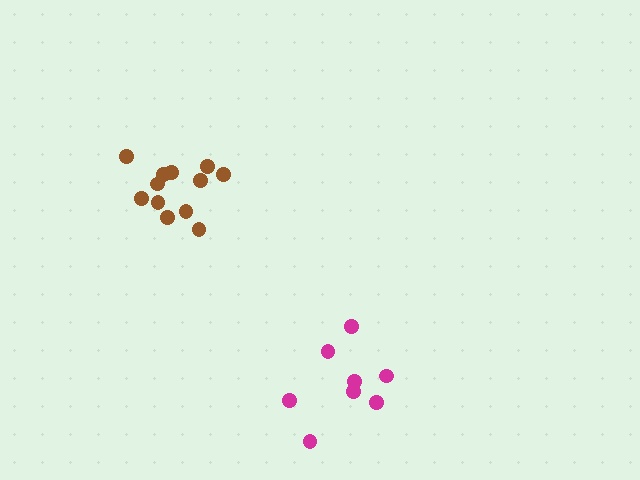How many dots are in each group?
Group 1: 12 dots, Group 2: 9 dots (21 total).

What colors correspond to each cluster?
The clusters are colored: brown, magenta.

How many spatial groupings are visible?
There are 2 spatial groupings.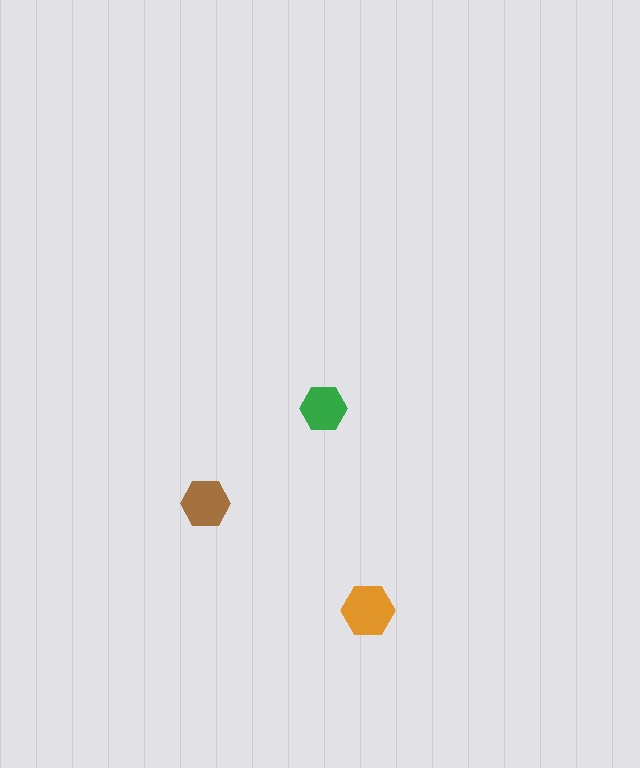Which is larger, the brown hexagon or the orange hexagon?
The orange one.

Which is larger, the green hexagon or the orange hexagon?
The orange one.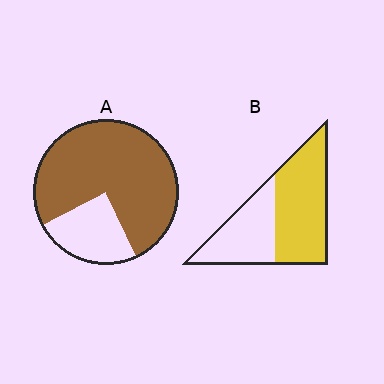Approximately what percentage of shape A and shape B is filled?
A is approximately 75% and B is approximately 60%.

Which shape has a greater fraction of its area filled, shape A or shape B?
Shape A.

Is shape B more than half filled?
Yes.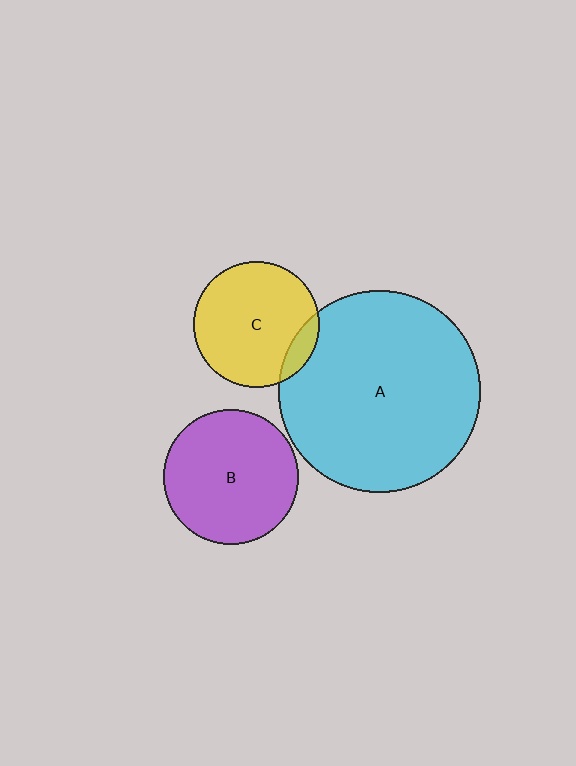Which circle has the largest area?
Circle A (cyan).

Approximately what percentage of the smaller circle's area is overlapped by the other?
Approximately 10%.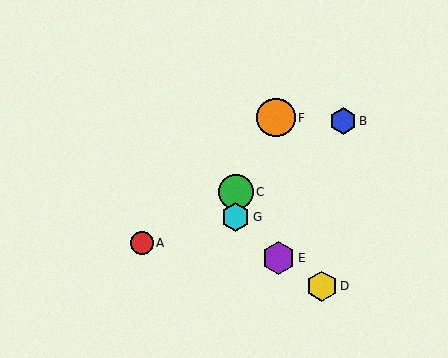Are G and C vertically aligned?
Yes, both are at x≈236.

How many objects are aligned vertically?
2 objects (C, G) are aligned vertically.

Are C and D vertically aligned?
No, C is at x≈236 and D is at x≈322.